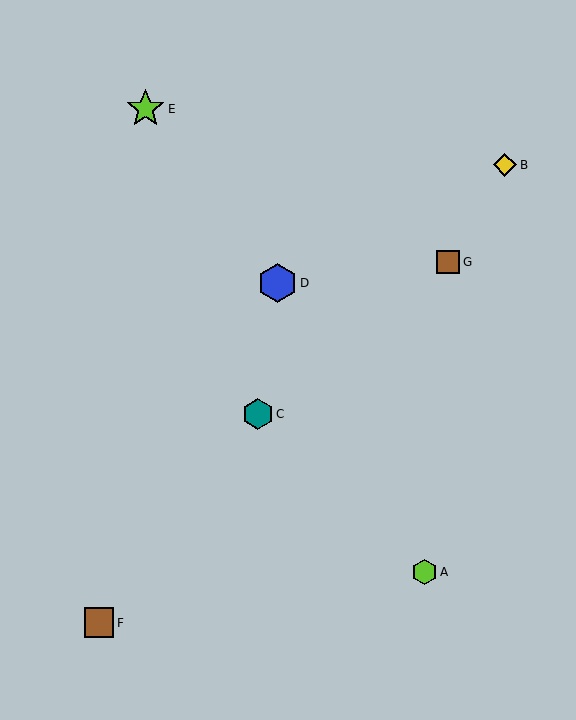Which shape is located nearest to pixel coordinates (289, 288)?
The blue hexagon (labeled D) at (277, 283) is nearest to that location.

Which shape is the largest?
The blue hexagon (labeled D) is the largest.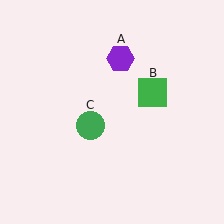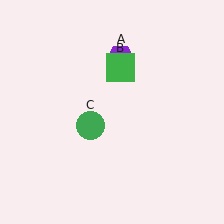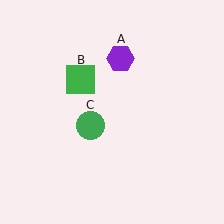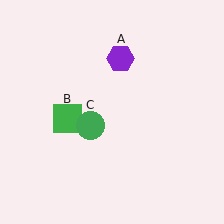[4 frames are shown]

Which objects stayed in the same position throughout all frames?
Purple hexagon (object A) and green circle (object C) remained stationary.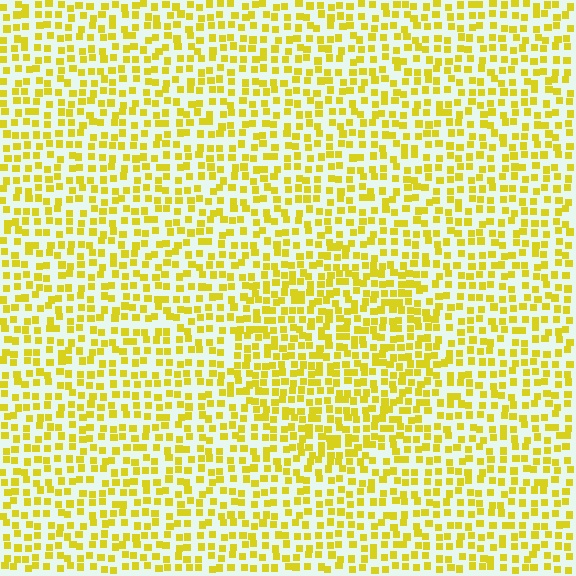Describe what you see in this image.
The image contains small yellow elements arranged at two different densities. A circle-shaped region is visible where the elements are more densely packed than the surrounding area.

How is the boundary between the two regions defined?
The boundary is defined by a change in element density (approximately 1.4x ratio). All elements are the same color, size, and shape.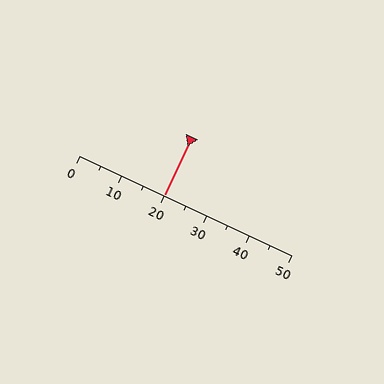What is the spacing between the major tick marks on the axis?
The major ticks are spaced 10 apart.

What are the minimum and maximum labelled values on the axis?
The axis runs from 0 to 50.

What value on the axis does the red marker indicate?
The marker indicates approximately 20.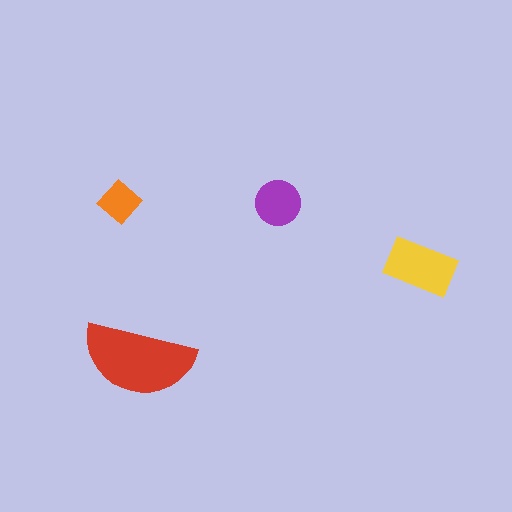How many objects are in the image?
There are 4 objects in the image.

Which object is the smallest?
The orange diamond.